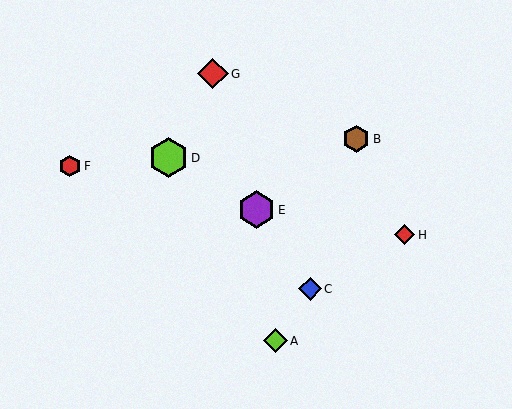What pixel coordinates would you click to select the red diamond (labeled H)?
Click at (404, 235) to select the red diamond H.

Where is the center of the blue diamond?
The center of the blue diamond is at (310, 289).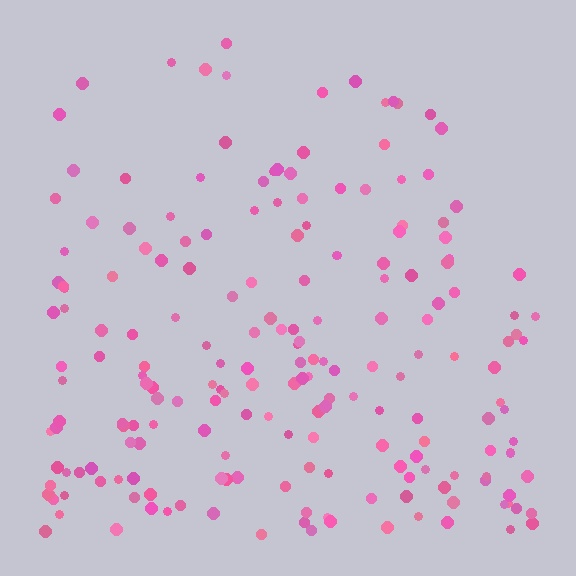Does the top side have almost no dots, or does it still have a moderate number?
Still a moderate number, just noticeably fewer than the bottom.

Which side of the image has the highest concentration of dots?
The bottom.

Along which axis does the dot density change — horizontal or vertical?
Vertical.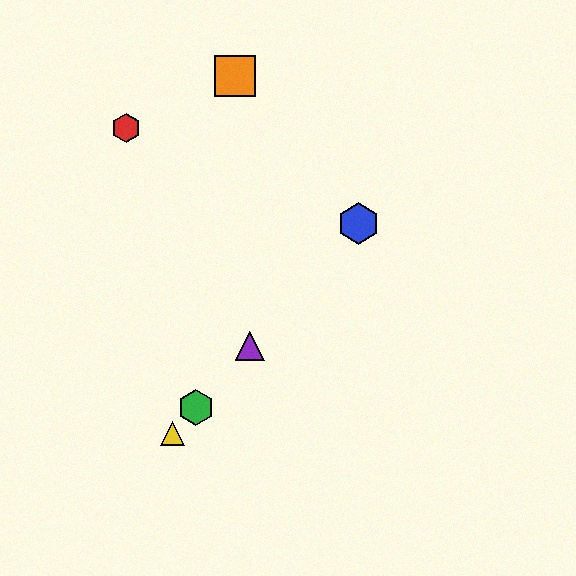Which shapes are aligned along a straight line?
The blue hexagon, the green hexagon, the yellow triangle, the purple triangle are aligned along a straight line.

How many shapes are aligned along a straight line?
4 shapes (the blue hexagon, the green hexagon, the yellow triangle, the purple triangle) are aligned along a straight line.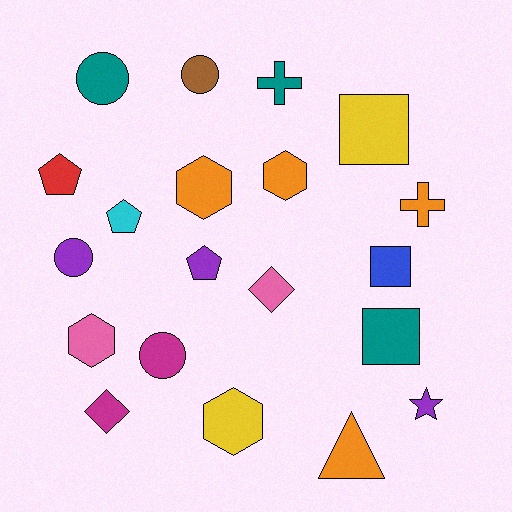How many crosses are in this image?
There are 2 crosses.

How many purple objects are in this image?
There are 3 purple objects.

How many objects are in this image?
There are 20 objects.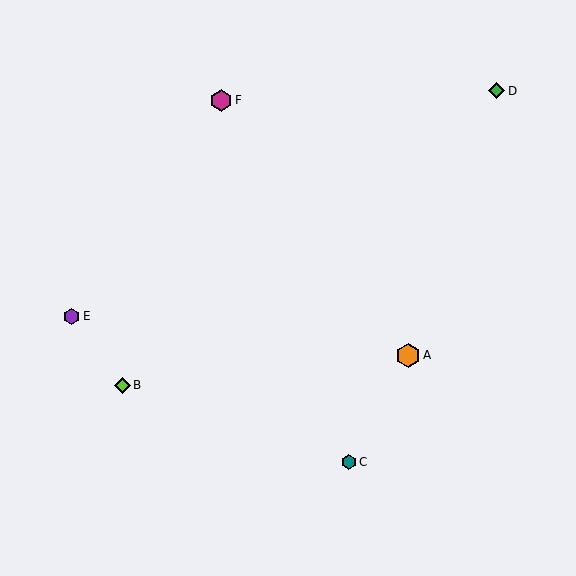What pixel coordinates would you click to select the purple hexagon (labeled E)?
Click at (72, 316) to select the purple hexagon E.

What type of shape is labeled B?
Shape B is a lime diamond.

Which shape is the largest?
The orange hexagon (labeled A) is the largest.